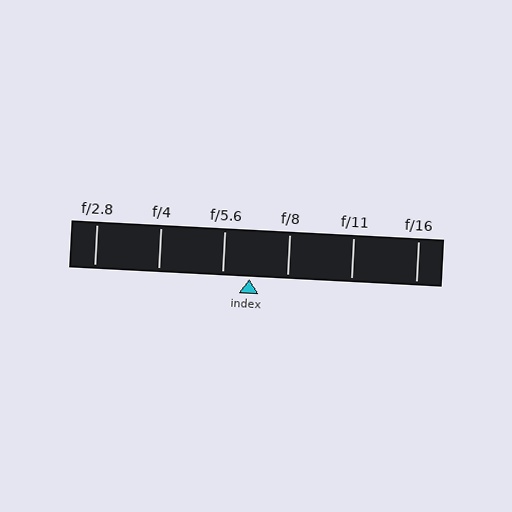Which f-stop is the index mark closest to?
The index mark is closest to f/5.6.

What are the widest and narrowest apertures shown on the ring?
The widest aperture shown is f/2.8 and the narrowest is f/16.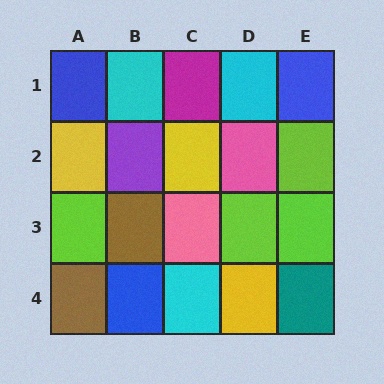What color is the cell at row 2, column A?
Yellow.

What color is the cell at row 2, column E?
Lime.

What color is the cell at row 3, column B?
Brown.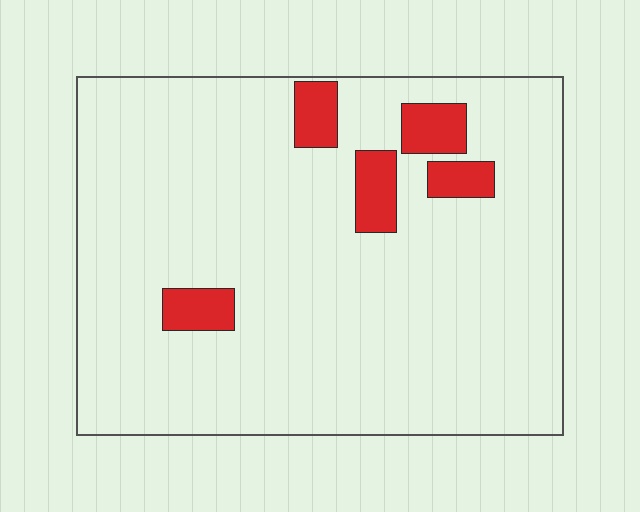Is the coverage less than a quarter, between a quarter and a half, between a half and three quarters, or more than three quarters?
Less than a quarter.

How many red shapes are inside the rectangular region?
5.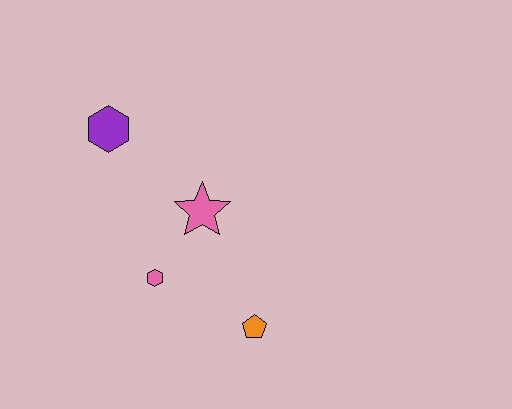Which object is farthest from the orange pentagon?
The purple hexagon is farthest from the orange pentagon.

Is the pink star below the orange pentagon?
No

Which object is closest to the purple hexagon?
The pink star is closest to the purple hexagon.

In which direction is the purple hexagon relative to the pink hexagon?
The purple hexagon is above the pink hexagon.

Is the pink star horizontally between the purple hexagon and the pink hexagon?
No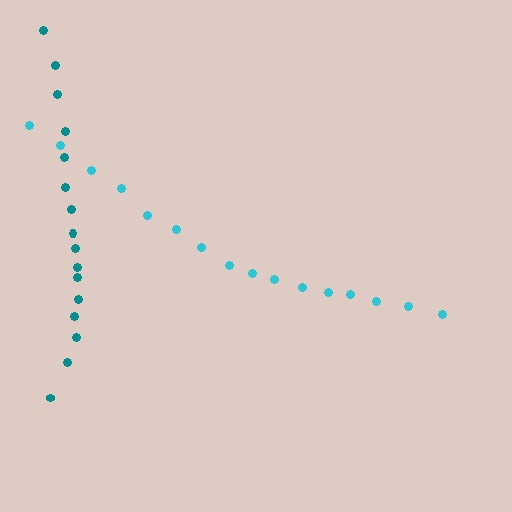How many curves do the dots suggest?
There are 2 distinct paths.